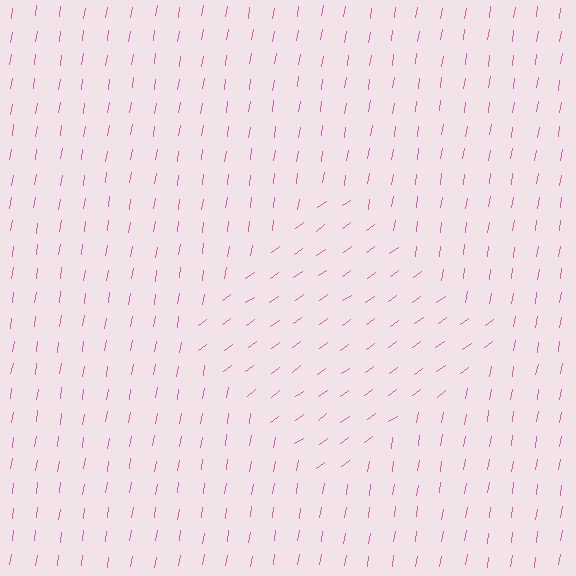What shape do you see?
I see a diamond.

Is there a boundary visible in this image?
Yes, there is a texture boundary formed by a change in line orientation.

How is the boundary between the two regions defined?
The boundary is defined purely by a change in line orientation (approximately 45 degrees difference). All lines are the same color and thickness.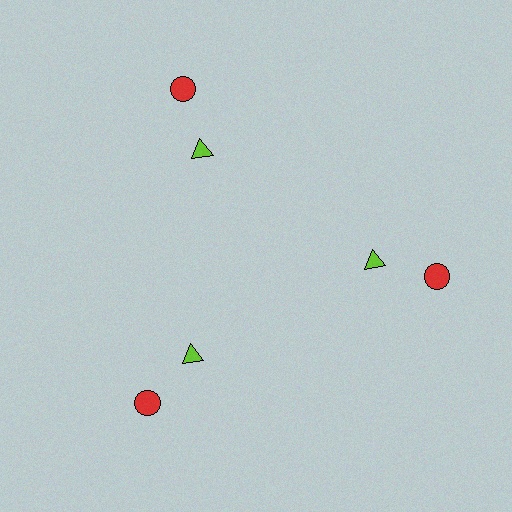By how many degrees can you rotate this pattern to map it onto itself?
The pattern maps onto itself every 120 degrees of rotation.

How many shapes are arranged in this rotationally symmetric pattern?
There are 6 shapes, arranged in 3 groups of 2.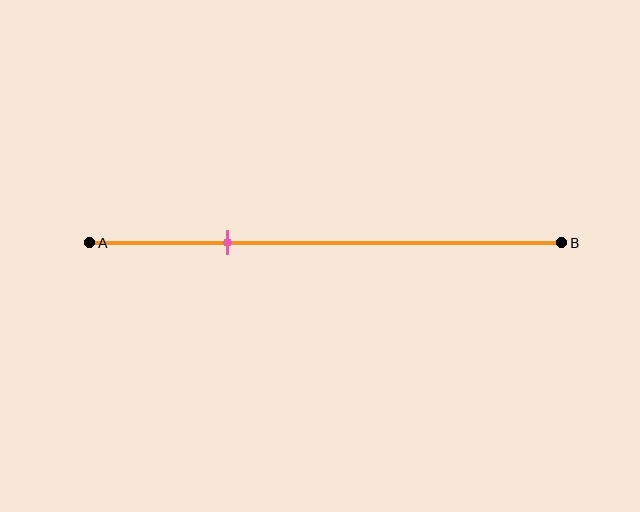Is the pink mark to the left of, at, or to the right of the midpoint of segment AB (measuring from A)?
The pink mark is to the left of the midpoint of segment AB.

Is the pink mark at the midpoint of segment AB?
No, the mark is at about 30% from A, not at the 50% midpoint.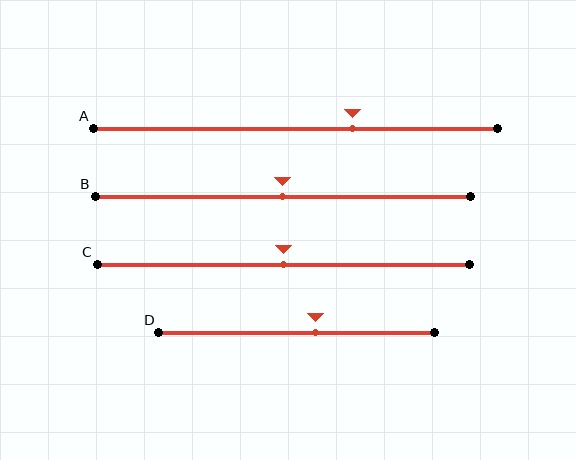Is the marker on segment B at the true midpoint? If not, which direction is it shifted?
Yes, the marker on segment B is at the true midpoint.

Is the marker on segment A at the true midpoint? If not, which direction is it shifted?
No, the marker on segment A is shifted to the right by about 14% of the segment length.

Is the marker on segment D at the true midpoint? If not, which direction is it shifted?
No, the marker on segment D is shifted to the right by about 7% of the segment length.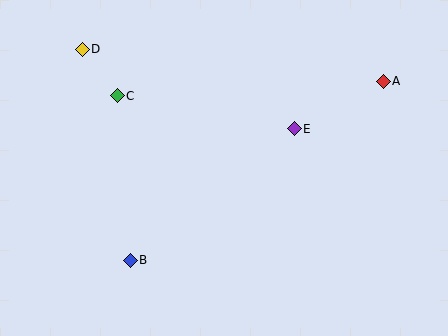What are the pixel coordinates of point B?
Point B is at (130, 260).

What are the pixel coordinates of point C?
Point C is at (117, 96).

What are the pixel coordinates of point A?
Point A is at (383, 81).